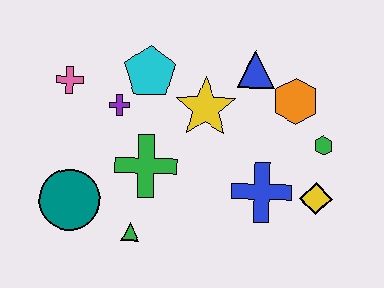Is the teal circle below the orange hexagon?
Yes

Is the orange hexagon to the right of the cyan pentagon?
Yes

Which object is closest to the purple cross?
The cyan pentagon is closest to the purple cross.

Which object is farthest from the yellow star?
The teal circle is farthest from the yellow star.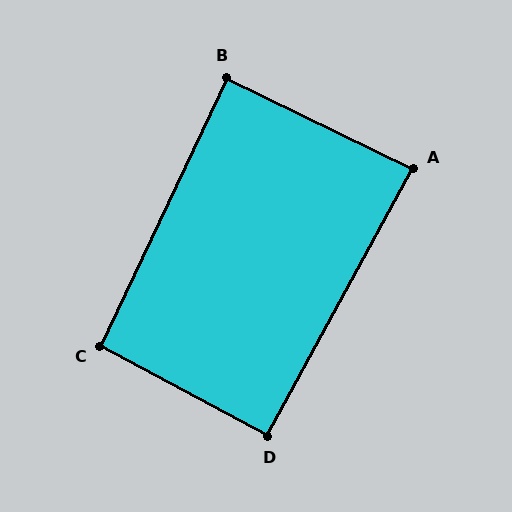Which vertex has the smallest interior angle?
A, at approximately 87 degrees.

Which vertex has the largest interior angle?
C, at approximately 93 degrees.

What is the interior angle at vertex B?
Approximately 89 degrees (approximately right).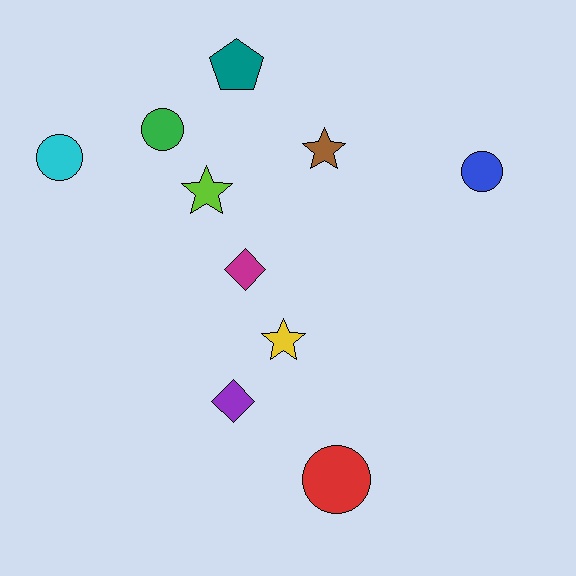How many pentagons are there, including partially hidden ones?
There is 1 pentagon.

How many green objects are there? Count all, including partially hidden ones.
There is 1 green object.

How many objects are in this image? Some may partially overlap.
There are 10 objects.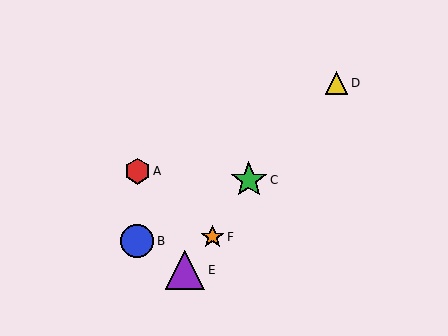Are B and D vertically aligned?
No, B is at x≈137 and D is at x≈337.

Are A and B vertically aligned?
Yes, both are at x≈137.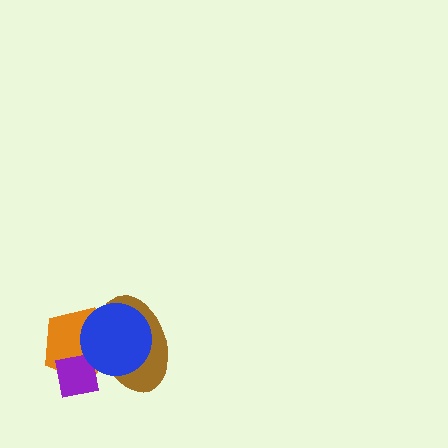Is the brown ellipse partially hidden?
Yes, it is partially covered by another shape.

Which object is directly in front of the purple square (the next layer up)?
The brown ellipse is directly in front of the purple square.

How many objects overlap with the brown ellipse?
3 objects overlap with the brown ellipse.